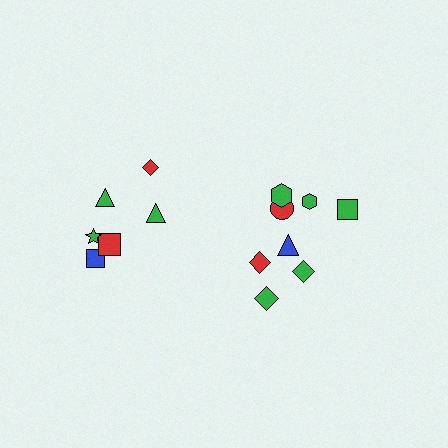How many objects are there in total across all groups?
There are 14 objects.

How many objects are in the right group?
There are 8 objects.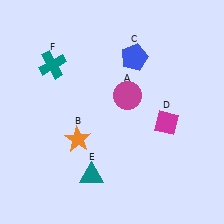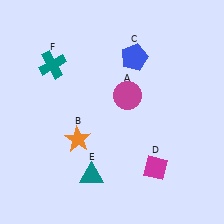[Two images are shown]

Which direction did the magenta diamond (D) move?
The magenta diamond (D) moved down.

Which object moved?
The magenta diamond (D) moved down.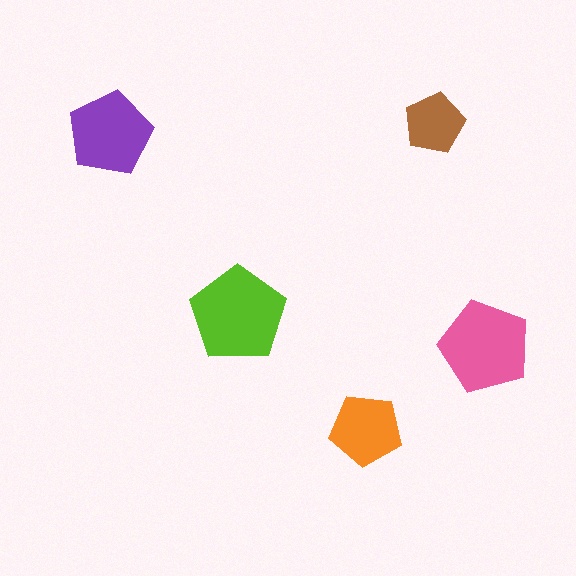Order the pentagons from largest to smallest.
the lime one, the pink one, the purple one, the orange one, the brown one.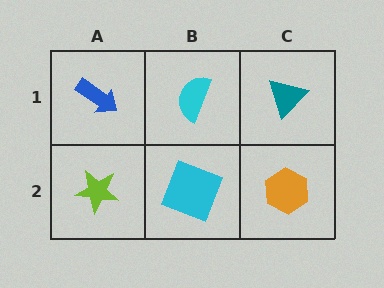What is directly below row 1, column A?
A lime star.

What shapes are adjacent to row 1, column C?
An orange hexagon (row 2, column C), a cyan semicircle (row 1, column B).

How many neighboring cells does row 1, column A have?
2.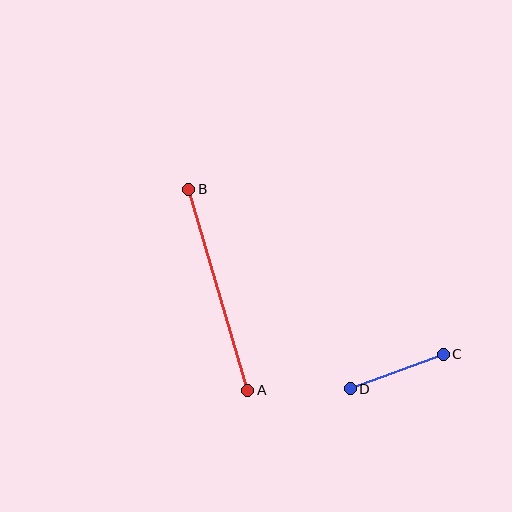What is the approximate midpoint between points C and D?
The midpoint is at approximately (397, 371) pixels.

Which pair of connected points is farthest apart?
Points A and B are farthest apart.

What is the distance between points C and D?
The distance is approximately 99 pixels.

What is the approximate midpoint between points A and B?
The midpoint is at approximately (218, 290) pixels.